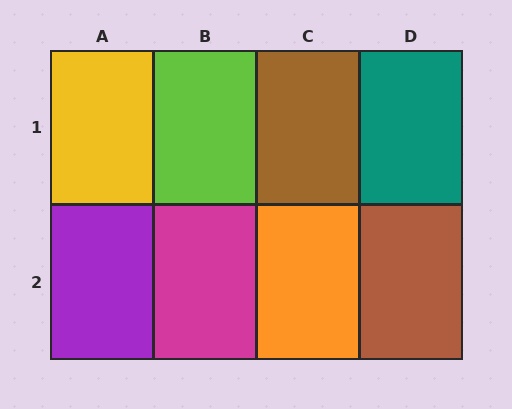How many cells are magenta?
1 cell is magenta.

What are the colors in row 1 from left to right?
Yellow, lime, brown, teal.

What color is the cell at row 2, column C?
Orange.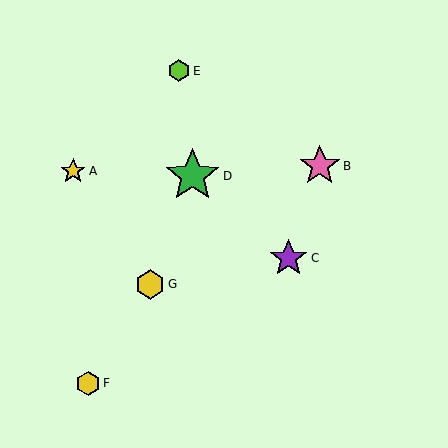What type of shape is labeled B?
Shape B is a pink star.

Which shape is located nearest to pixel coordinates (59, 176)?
The yellow star (labeled A) at (73, 171) is nearest to that location.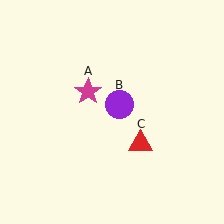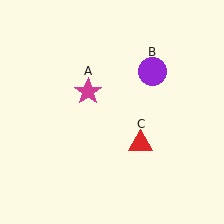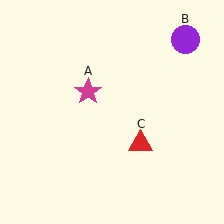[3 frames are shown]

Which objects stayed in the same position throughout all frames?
Magenta star (object A) and red triangle (object C) remained stationary.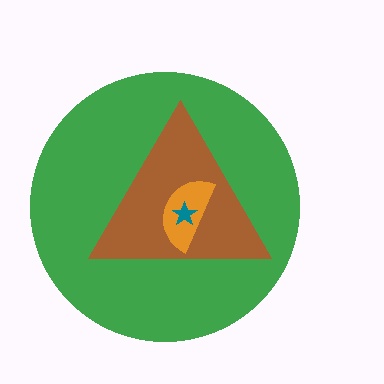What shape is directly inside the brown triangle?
The orange semicircle.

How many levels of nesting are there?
4.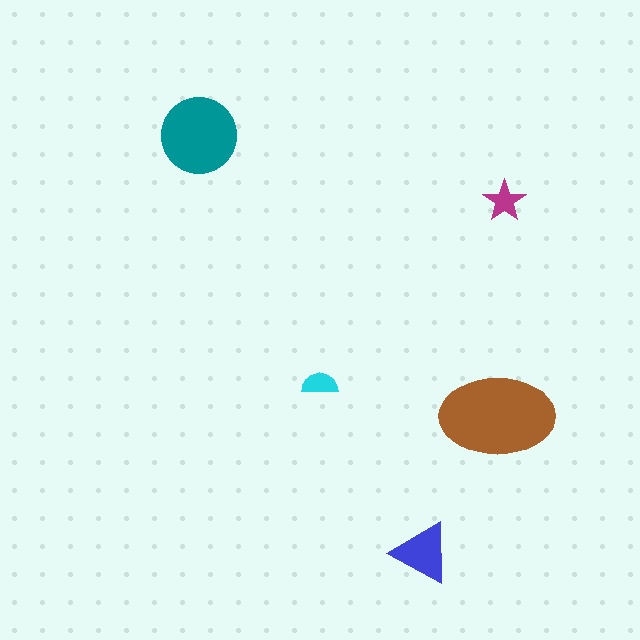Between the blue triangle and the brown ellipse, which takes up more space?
The brown ellipse.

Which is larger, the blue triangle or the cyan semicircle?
The blue triangle.